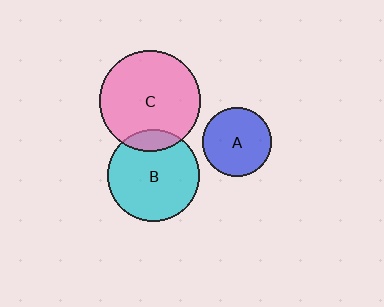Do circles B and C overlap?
Yes.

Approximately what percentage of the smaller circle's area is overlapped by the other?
Approximately 15%.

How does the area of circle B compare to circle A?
Approximately 1.8 times.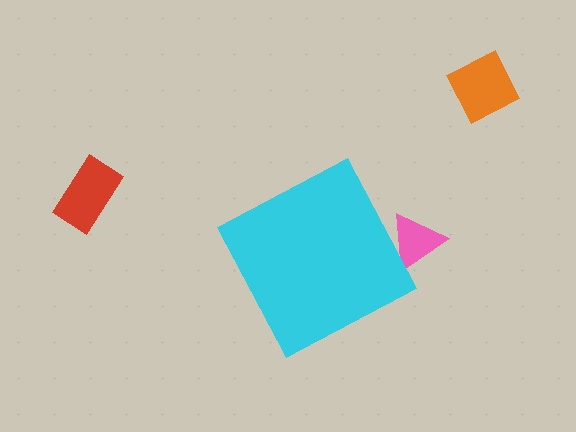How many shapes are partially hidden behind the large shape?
1 shape is partially hidden.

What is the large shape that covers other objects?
A cyan diamond.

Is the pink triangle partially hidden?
Yes, the pink triangle is partially hidden behind the cyan diamond.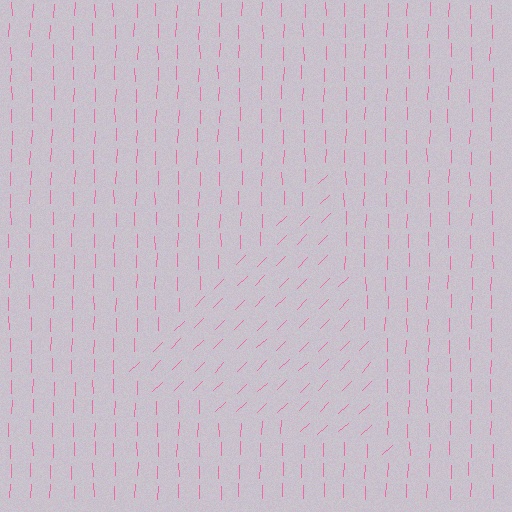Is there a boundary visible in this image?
Yes, there is a texture boundary formed by a change in line orientation.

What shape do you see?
I see a triangle.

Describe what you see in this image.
The image is filled with small pink line segments. A triangle region in the image has lines oriented differently from the surrounding lines, creating a visible texture boundary.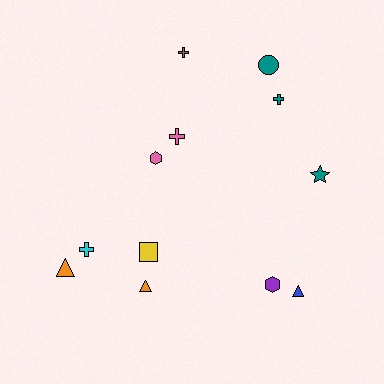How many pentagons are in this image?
There are no pentagons.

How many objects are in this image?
There are 12 objects.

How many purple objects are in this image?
There is 1 purple object.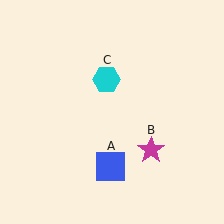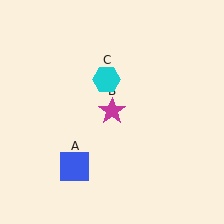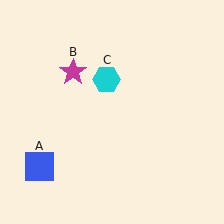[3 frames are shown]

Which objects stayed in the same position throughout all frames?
Cyan hexagon (object C) remained stationary.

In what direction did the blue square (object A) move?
The blue square (object A) moved left.